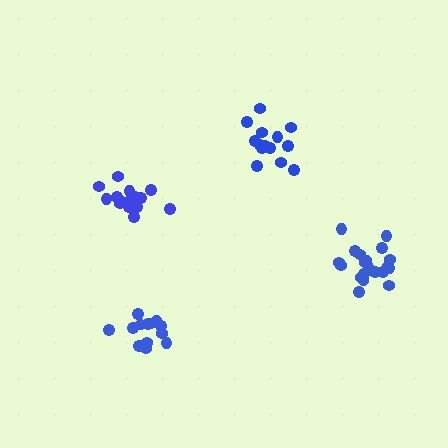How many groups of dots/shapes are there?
There are 4 groups.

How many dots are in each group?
Group 1: 14 dots, Group 2: 15 dots, Group 3: 20 dots, Group 4: 18 dots (67 total).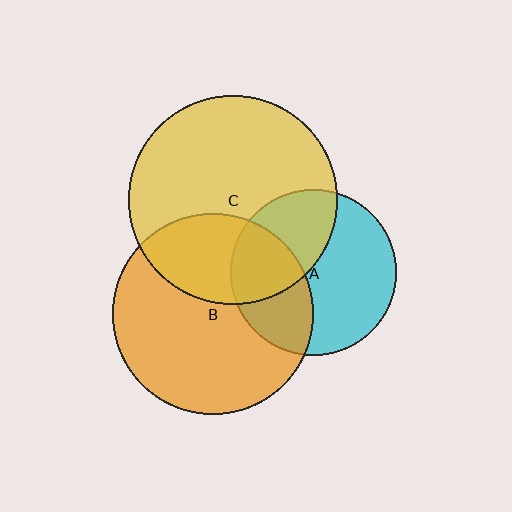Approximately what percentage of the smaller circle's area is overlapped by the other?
Approximately 40%.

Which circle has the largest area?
Circle C (yellow).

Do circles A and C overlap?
Yes.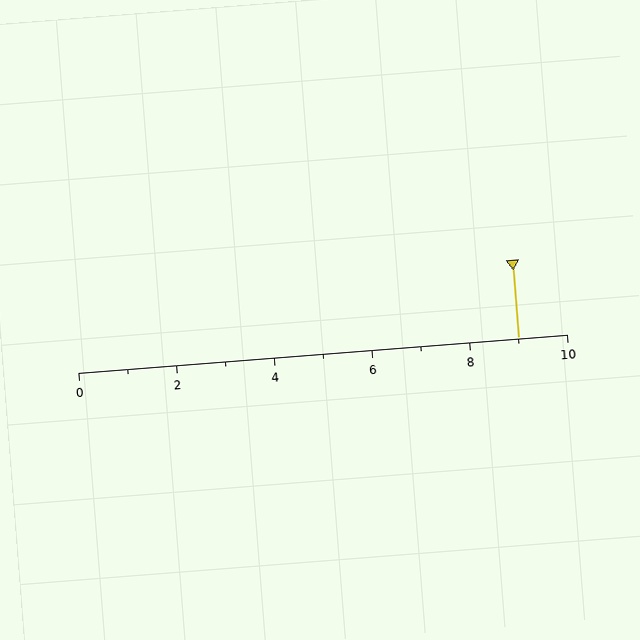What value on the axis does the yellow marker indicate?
The marker indicates approximately 9.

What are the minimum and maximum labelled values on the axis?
The axis runs from 0 to 10.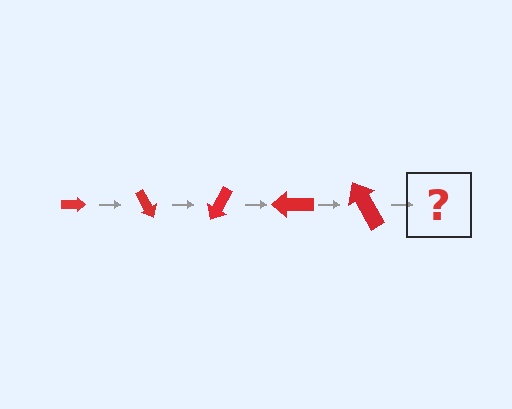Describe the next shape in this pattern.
It should be an arrow, larger than the previous one and rotated 300 degrees from the start.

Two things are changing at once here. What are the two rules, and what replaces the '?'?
The two rules are that the arrow grows larger each step and it rotates 60 degrees each step. The '?' should be an arrow, larger than the previous one and rotated 300 degrees from the start.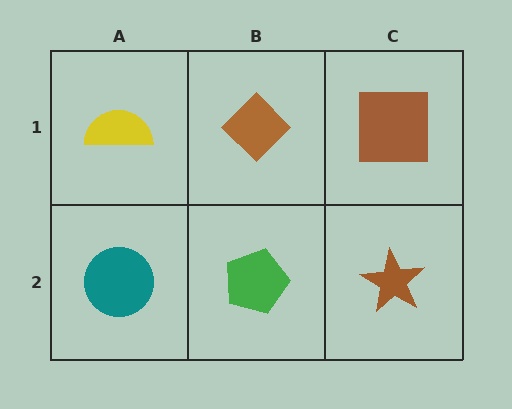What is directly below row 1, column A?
A teal circle.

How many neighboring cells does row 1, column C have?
2.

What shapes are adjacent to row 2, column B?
A brown diamond (row 1, column B), a teal circle (row 2, column A), a brown star (row 2, column C).